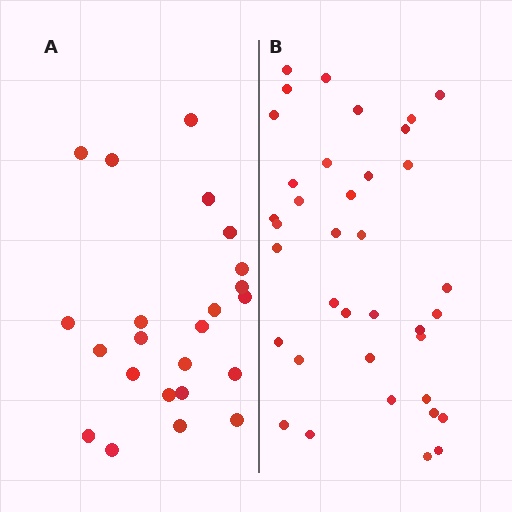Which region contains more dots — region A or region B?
Region B (the right region) has more dots.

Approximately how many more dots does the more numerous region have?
Region B has approximately 15 more dots than region A.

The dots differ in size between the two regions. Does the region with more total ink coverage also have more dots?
No. Region A has more total ink coverage because its dots are larger, but region B actually contains more individual dots. Total area can be misleading — the number of items is what matters here.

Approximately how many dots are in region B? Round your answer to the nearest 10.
About 40 dots. (The exact count is 37, which rounds to 40.)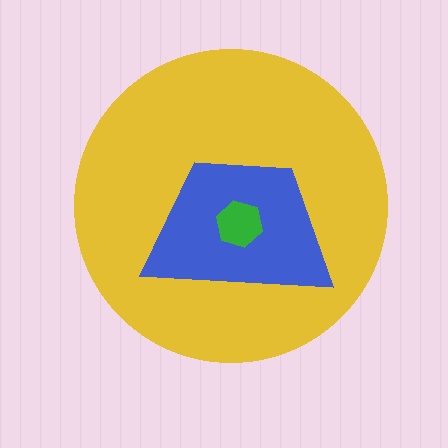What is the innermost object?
The green hexagon.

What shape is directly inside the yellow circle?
The blue trapezoid.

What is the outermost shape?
The yellow circle.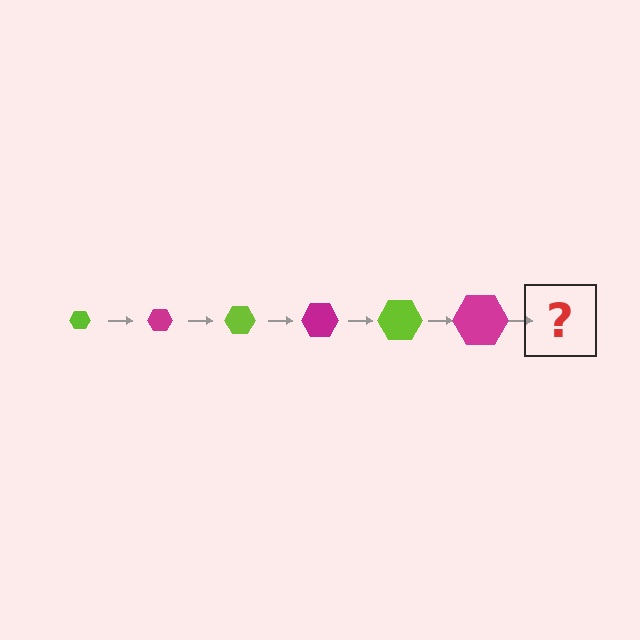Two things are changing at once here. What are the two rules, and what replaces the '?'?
The two rules are that the hexagon grows larger each step and the color cycles through lime and magenta. The '?' should be a lime hexagon, larger than the previous one.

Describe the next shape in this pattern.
It should be a lime hexagon, larger than the previous one.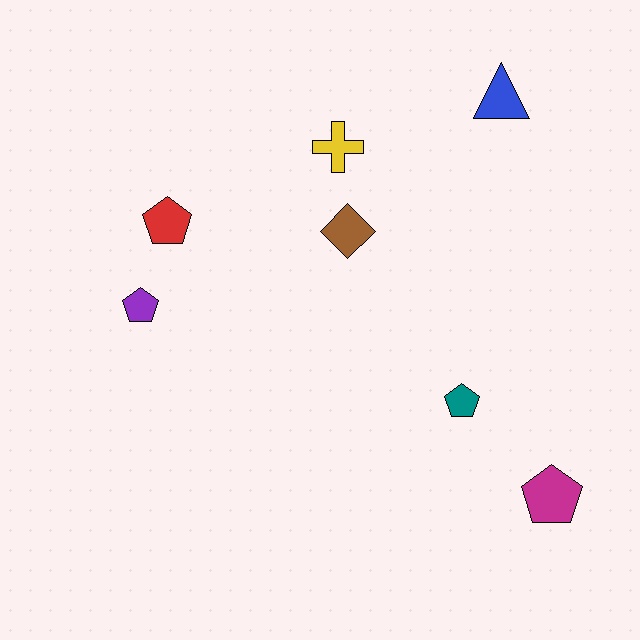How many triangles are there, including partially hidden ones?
There is 1 triangle.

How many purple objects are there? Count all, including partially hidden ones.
There is 1 purple object.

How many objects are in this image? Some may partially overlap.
There are 7 objects.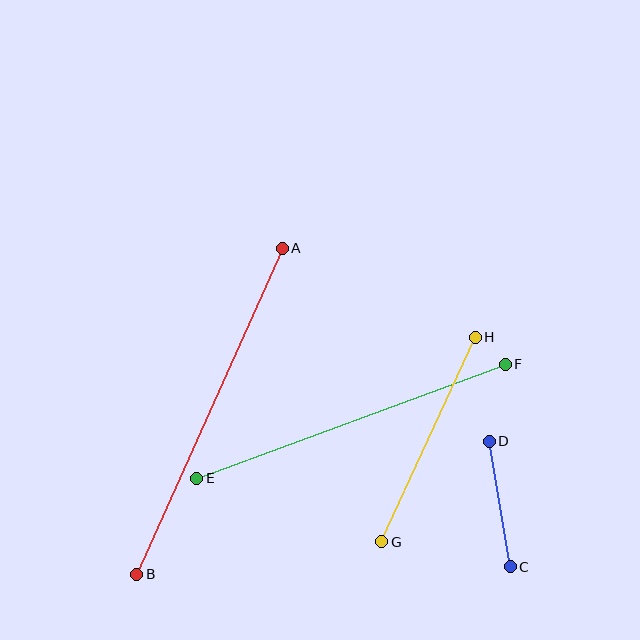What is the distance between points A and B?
The distance is approximately 357 pixels.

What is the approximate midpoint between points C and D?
The midpoint is at approximately (500, 504) pixels.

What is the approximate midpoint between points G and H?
The midpoint is at approximately (429, 439) pixels.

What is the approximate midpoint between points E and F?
The midpoint is at approximately (351, 421) pixels.